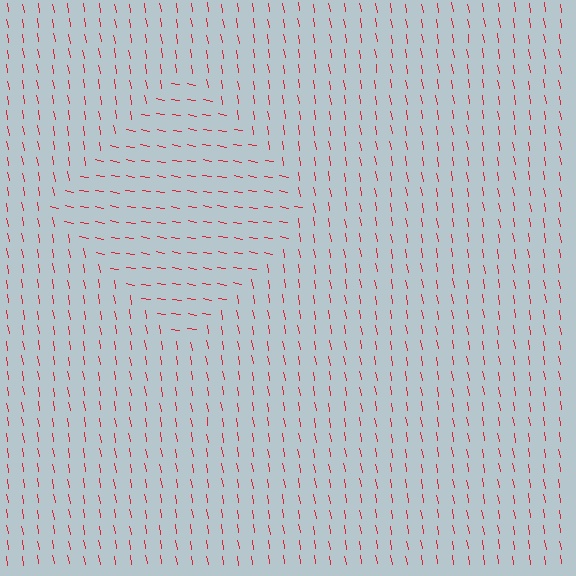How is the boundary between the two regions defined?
The boundary is defined purely by a change in line orientation (approximately 70 degrees difference). All lines are the same color and thickness.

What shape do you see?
I see a diamond.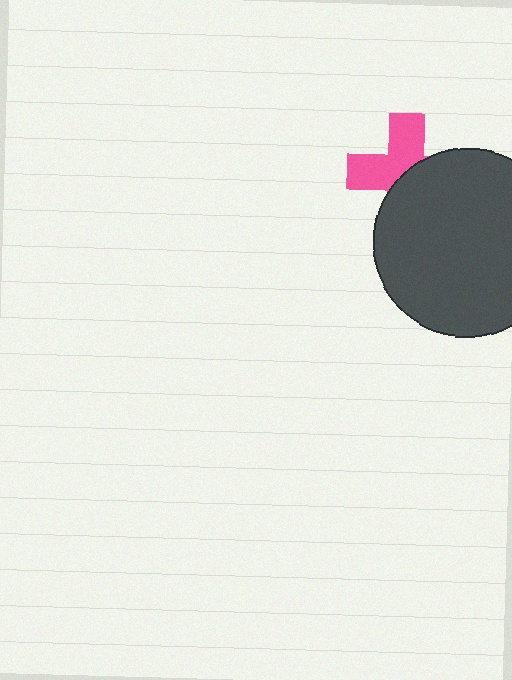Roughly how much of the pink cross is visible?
About half of it is visible (roughly 50%).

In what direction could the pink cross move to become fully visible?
The pink cross could move toward the upper-left. That would shift it out from behind the dark gray circle entirely.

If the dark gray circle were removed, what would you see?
You would see the complete pink cross.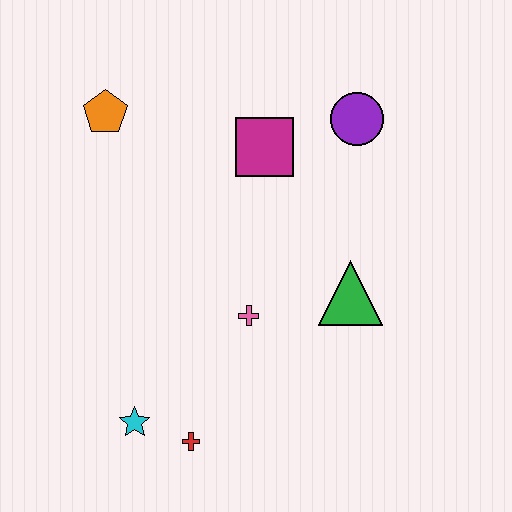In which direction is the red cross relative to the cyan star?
The red cross is to the right of the cyan star.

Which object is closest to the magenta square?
The purple circle is closest to the magenta square.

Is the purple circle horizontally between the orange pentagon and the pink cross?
No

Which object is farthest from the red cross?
The purple circle is farthest from the red cross.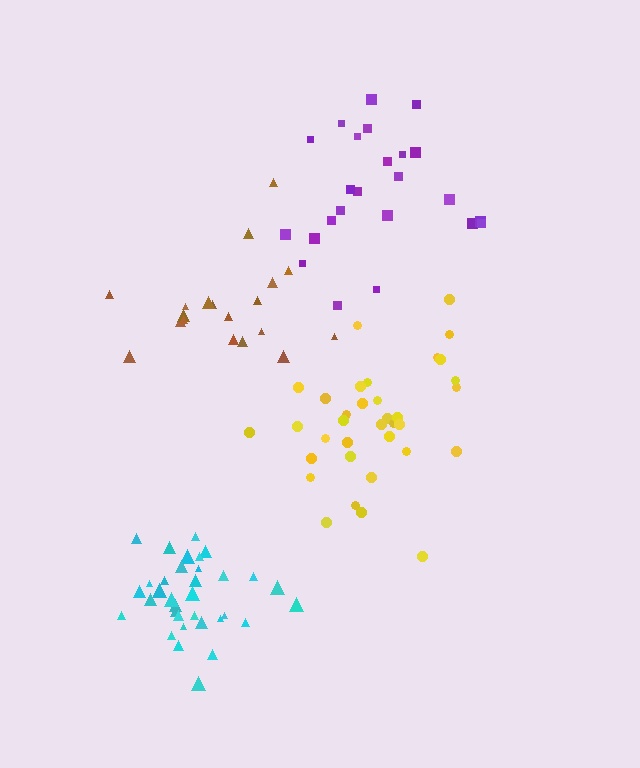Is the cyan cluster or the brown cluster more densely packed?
Cyan.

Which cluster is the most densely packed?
Cyan.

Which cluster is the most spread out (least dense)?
Brown.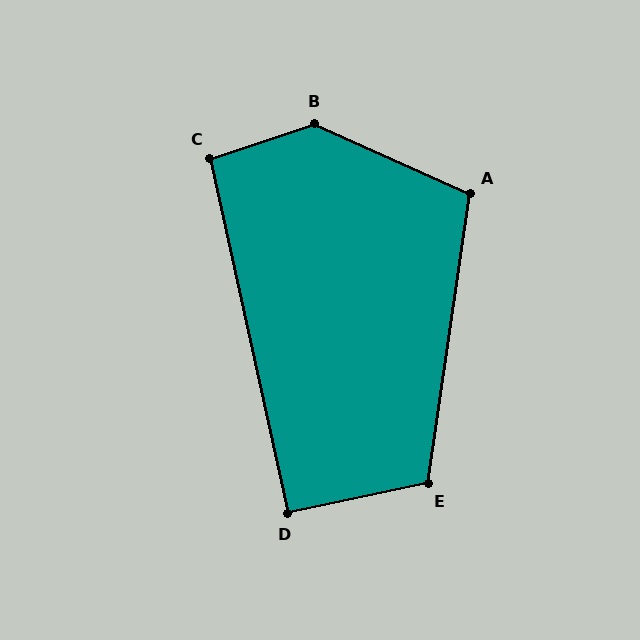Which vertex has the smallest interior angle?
D, at approximately 90 degrees.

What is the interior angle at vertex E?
Approximately 110 degrees (obtuse).